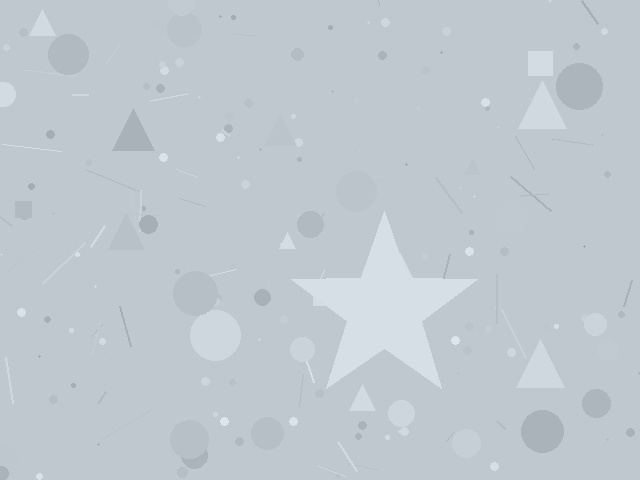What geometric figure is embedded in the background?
A star is embedded in the background.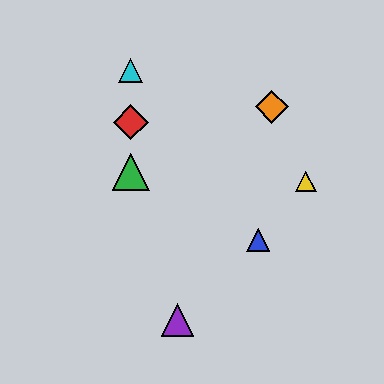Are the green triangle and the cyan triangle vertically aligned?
Yes, both are at x≈131.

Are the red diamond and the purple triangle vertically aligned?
No, the red diamond is at x≈131 and the purple triangle is at x≈178.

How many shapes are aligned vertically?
3 shapes (the red diamond, the green triangle, the cyan triangle) are aligned vertically.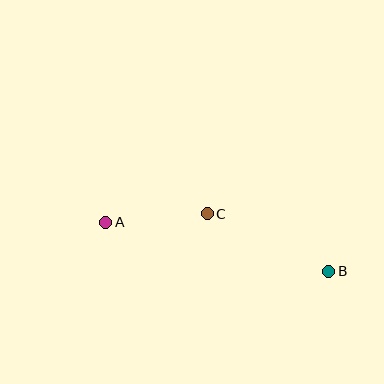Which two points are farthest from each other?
Points A and B are farthest from each other.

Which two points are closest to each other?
Points A and C are closest to each other.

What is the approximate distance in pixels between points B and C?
The distance between B and C is approximately 135 pixels.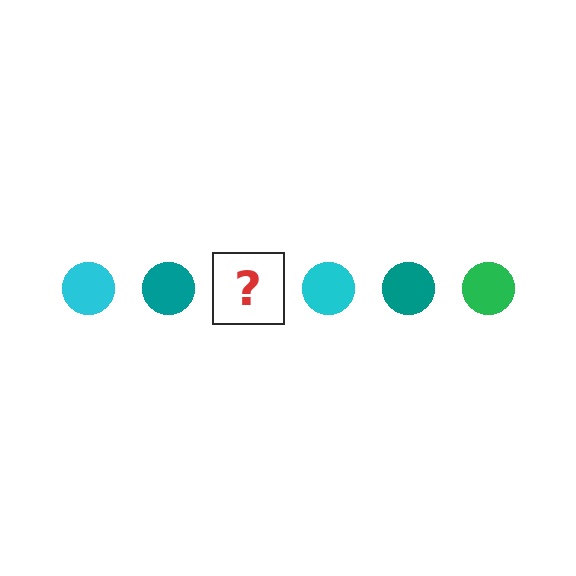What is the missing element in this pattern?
The missing element is a green circle.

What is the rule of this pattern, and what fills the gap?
The rule is that the pattern cycles through cyan, teal, green circles. The gap should be filled with a green circle.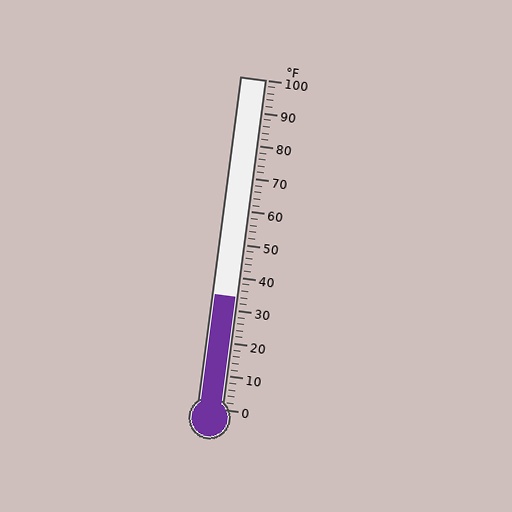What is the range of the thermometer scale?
The thermometer scale ranges from 0°F to 100°F.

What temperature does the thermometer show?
The thermometer shows approximately 34°F.